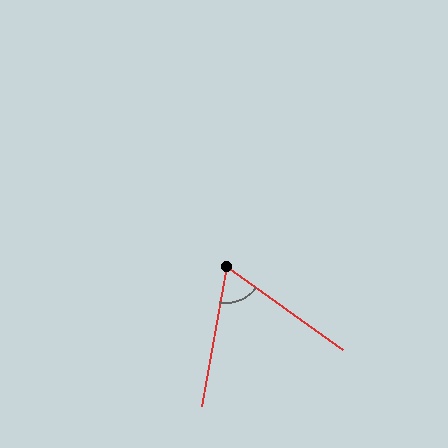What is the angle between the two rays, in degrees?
Approximately 64 degrees.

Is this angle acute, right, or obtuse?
It is acute.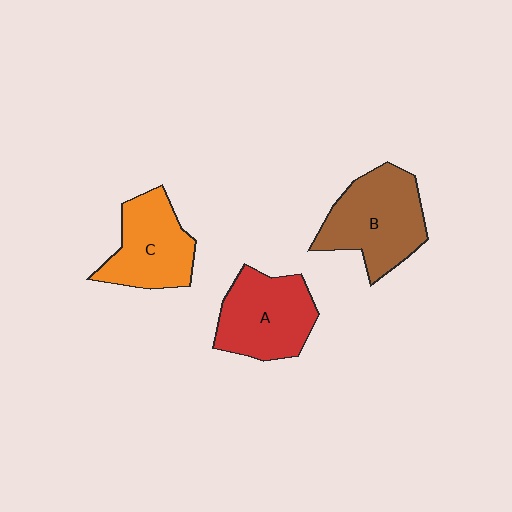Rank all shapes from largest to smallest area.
From largest to smallest: B (brown), A (red), C (orange).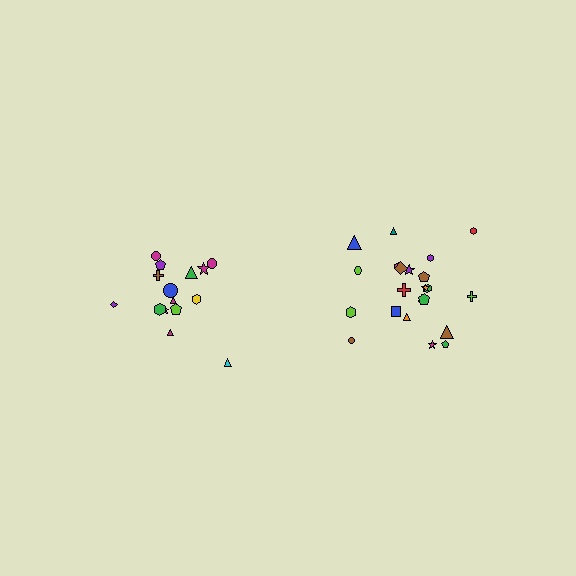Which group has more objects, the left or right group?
The right group.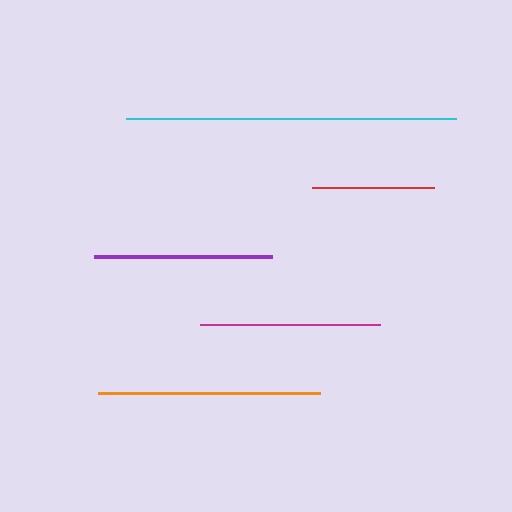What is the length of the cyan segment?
The cyan segment is approximately 329 pixels long.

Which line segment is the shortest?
The red line is the shortest at approximately 122 pixels.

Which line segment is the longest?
The cyan line is the longest at approximately 329 pixels.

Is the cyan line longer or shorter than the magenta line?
The cyan line is longer than the magenta line.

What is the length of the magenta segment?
The magenta segment is approximately 180 pixels long.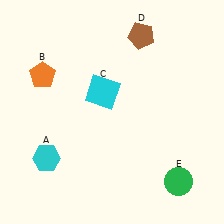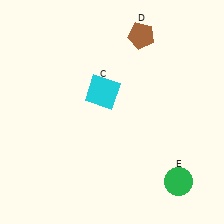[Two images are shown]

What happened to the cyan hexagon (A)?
The cyan hexagon (A) was removed in Image 2. It was in the bottom-left area of Image 1.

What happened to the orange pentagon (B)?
The orange pentagon (B) was removed in Image 2. It was in the top-left area of Image 1.